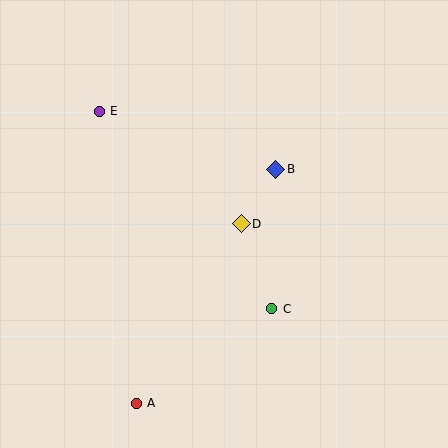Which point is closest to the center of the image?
Point D at (241, 224) is closest to the center.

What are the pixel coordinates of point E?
Point E is at (99, 111).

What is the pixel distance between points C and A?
The distance between C and A is 165 pixels.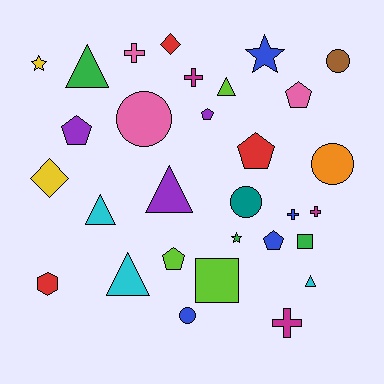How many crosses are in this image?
There are 5 crosses.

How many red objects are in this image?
There are 3 red objects.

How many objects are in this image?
There are 30 objects.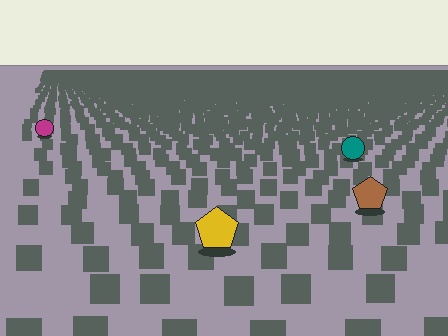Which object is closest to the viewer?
The yellow pentagon is closest. The texture marks near it are larger and more spread out.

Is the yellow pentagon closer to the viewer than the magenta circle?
Yes. The yellow pentagon is closer — you can tell from the texture gradient: the ground texture is coarser near it.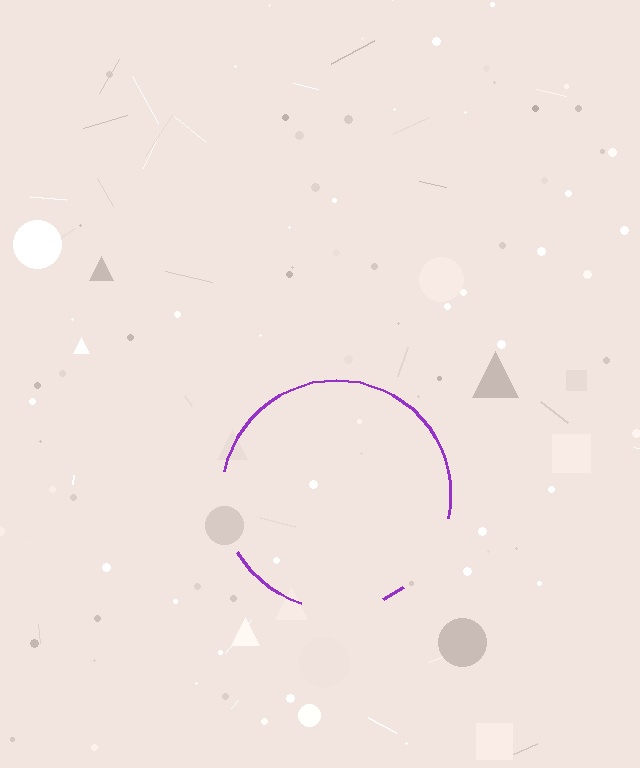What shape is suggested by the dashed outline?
The dashed outline suggests a circle.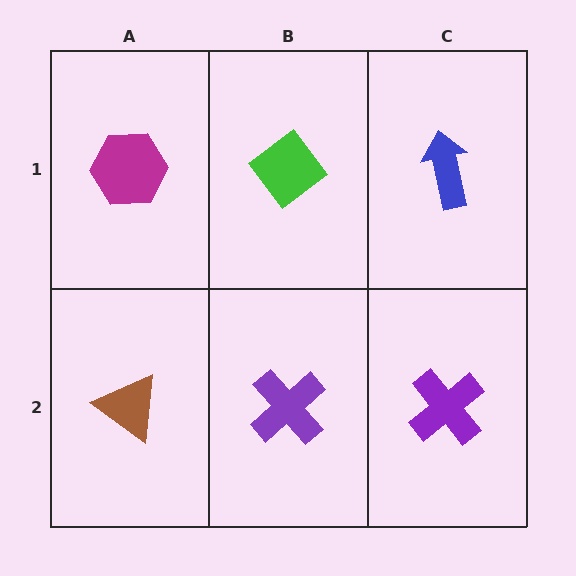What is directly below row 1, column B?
A purple cross.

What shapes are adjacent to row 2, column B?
A green diamond (row 1, column B), a brown triangle (row 2, column A), a purple cross (row 2, column C).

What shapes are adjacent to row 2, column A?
A magenta hexagon (row 1, column A), a purple cross (row 2, column B).